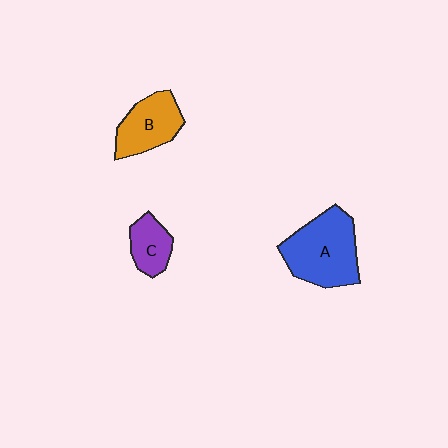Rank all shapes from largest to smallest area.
From largest to smallest: A (blue), B (orange), C (purple).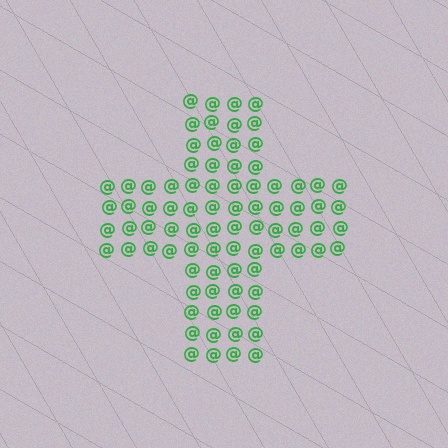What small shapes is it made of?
It is made of small at signs.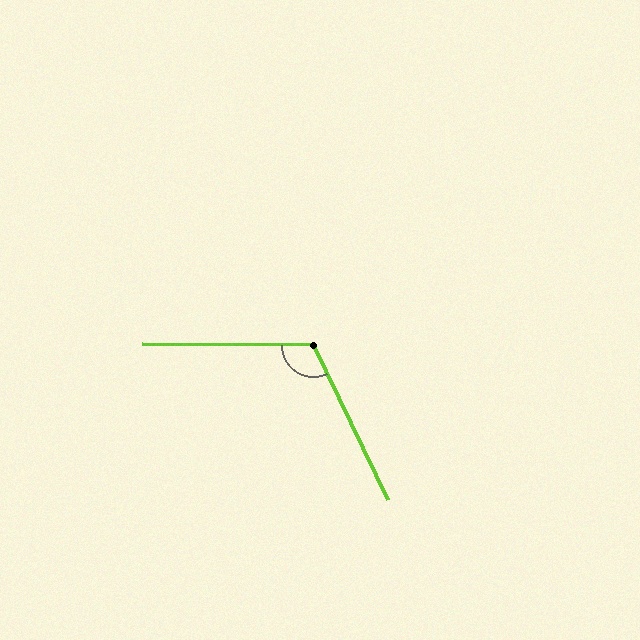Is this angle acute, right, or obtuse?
It is obtuse.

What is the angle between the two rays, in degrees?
Approximately 116 degrees.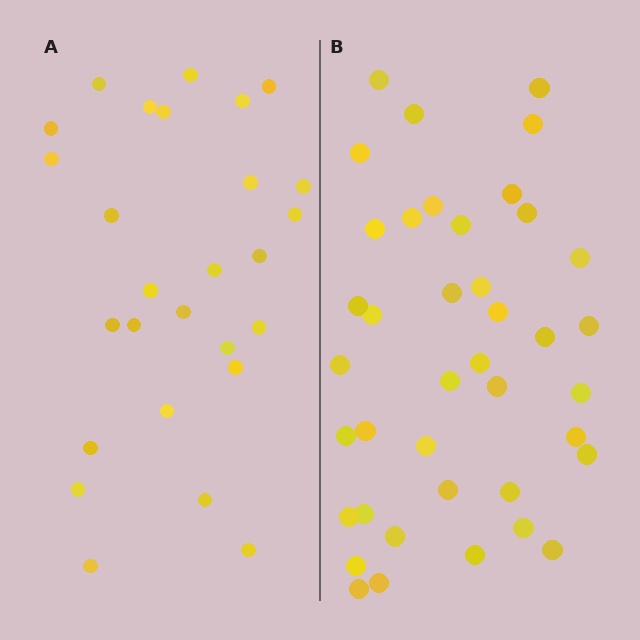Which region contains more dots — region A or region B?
Region B (the right region) has more dots.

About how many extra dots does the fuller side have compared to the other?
Region B has approximately 15 more dots than region A.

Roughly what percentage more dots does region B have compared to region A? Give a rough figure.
About 50% more.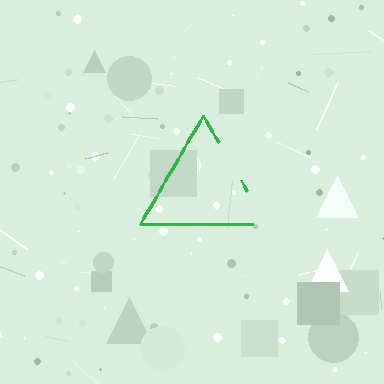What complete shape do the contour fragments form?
The contour fragments form a triangle.